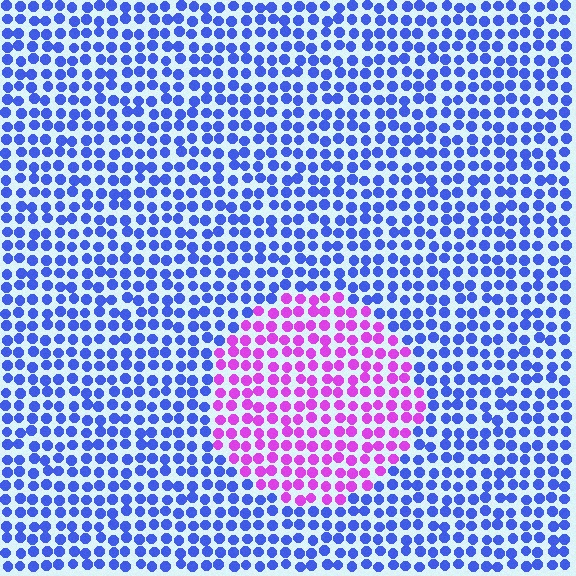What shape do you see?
I see a circle.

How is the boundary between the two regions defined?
The boundary is defined purely by a slight shift in hue (about 67 degrees). Spacing, size, and orientation are identical on both sides.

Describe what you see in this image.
The image is filled with small blue elements in a uniform arrangement. A circle-shaped region is visible where the elements are tinted to a slightly different hue, forming a subtle color boundary.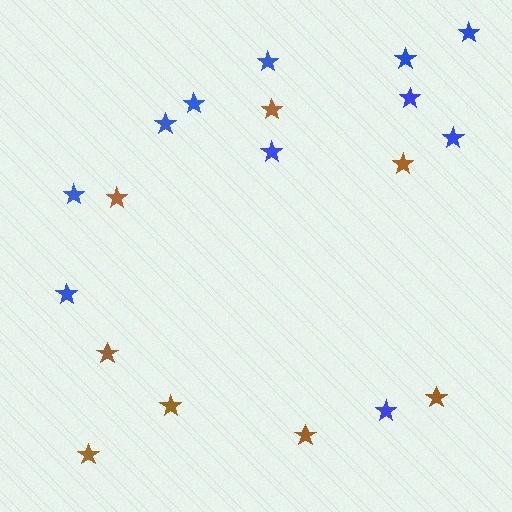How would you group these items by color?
There are 2 groups: one group of brown stars (8) and one group of blue stars (11).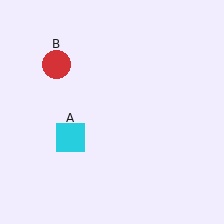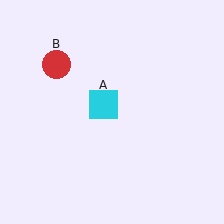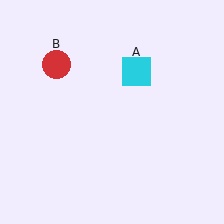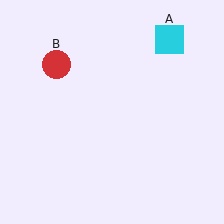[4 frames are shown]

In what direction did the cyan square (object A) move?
The cyan square (object A) moved up and to the right.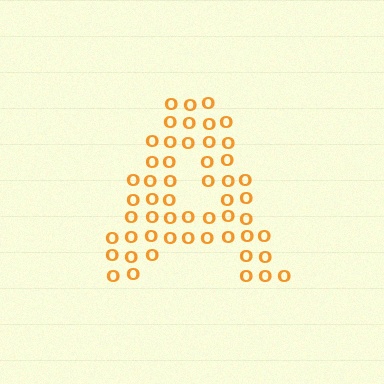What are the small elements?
The small elements are letter O's.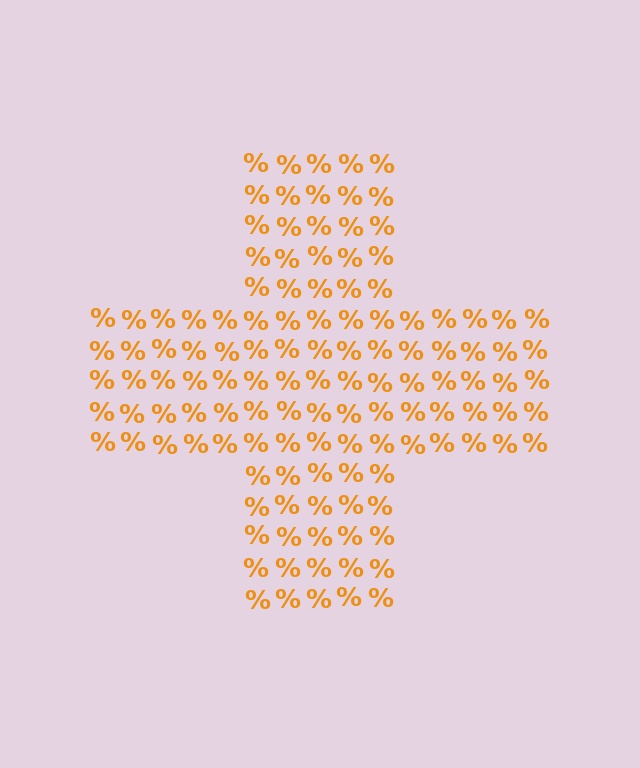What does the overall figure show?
The overall figure shows a cross.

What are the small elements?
The small elements are percent signs.